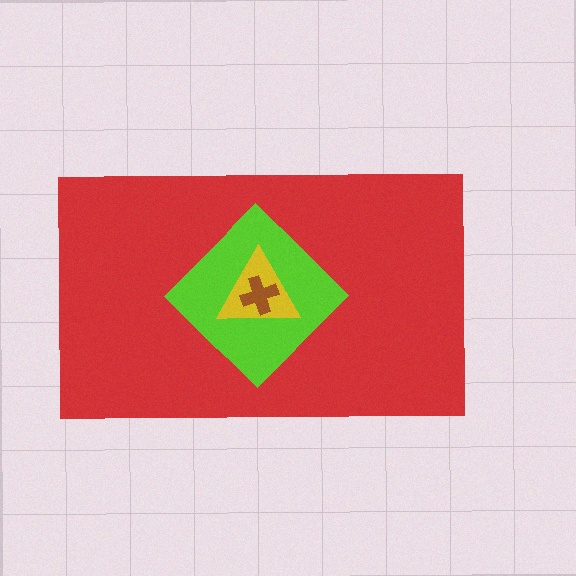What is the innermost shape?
The brown cross.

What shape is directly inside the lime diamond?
The yellow triangle.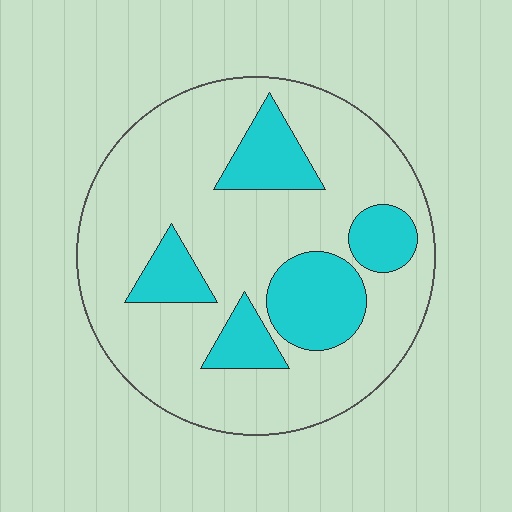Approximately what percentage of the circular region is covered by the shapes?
Approximately 25%.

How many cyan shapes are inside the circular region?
5.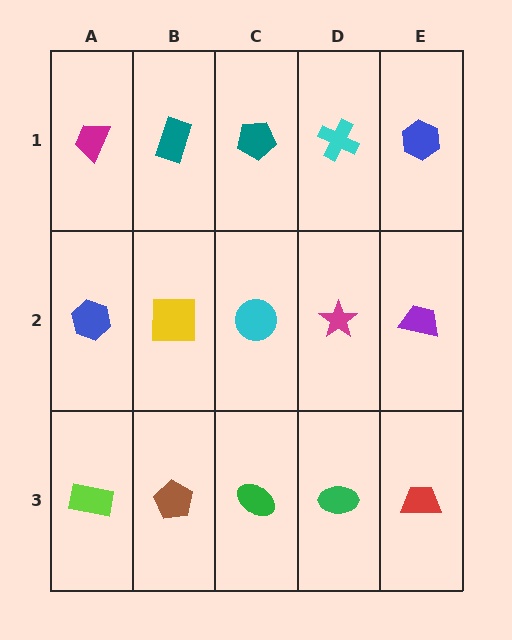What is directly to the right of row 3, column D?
A red trapezoid.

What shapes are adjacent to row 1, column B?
A yellow square (row 2, column B), a magenta trapezoid (row 1, column A), a teal pentagon (row 1, column C).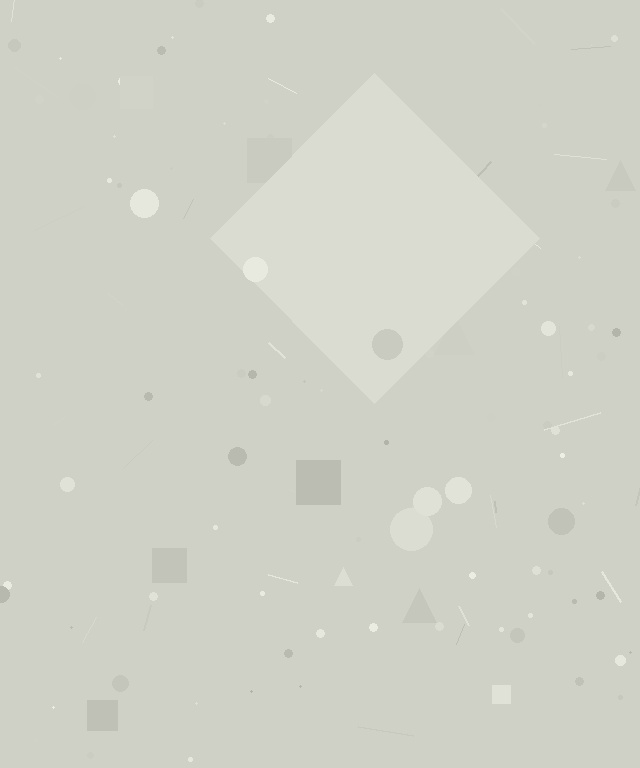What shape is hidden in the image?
A diamond is hidden in the image.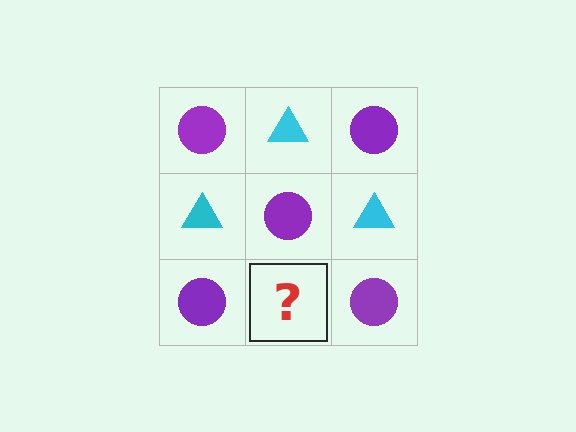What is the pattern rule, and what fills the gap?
The rule is that it alternates purple circle and cyan triangle in a checkerboard pattern. The gap should be filled with a cyan triangle.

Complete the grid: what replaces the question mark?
The question mark should be replaced with a cyan triangle.